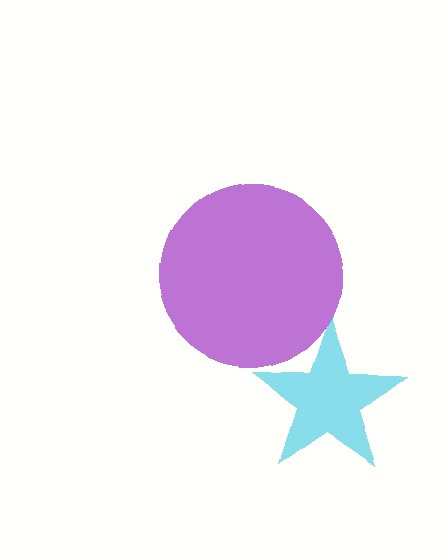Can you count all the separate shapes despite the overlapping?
Yes, there are 2 separate shapes.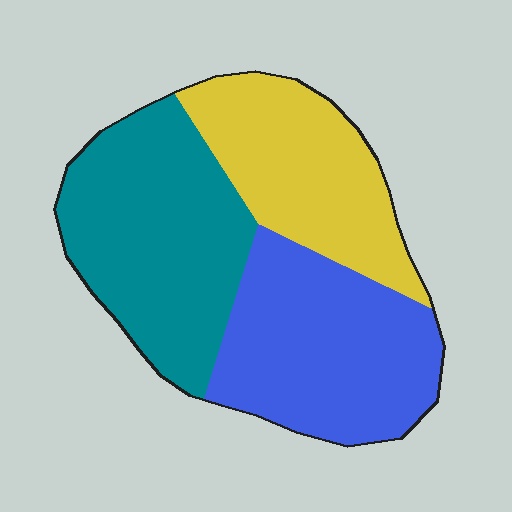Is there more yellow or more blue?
Blue.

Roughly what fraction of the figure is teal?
Teal covers around 35% of the figure.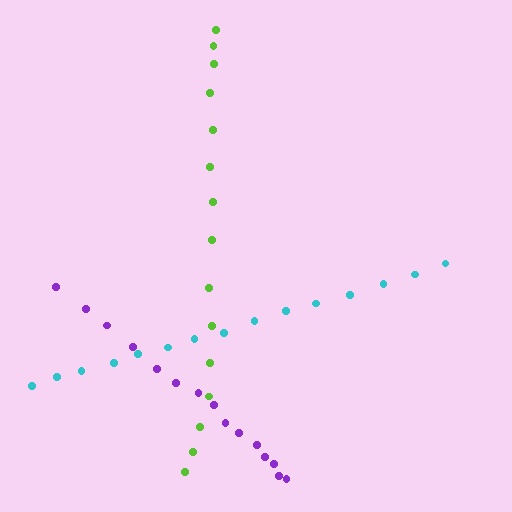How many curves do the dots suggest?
There are 3 distinct paths.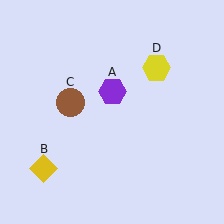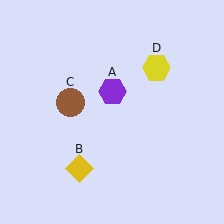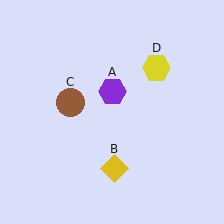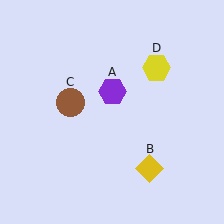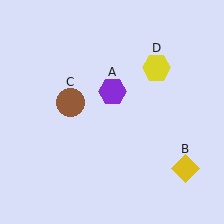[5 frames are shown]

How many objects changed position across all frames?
1 object changed position: yellow diamond (object B).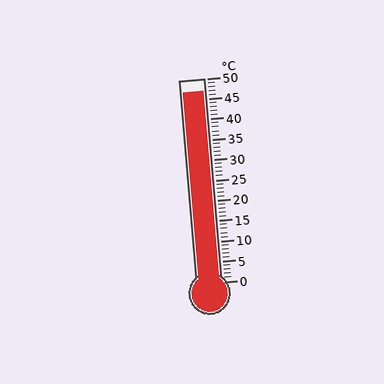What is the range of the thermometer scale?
The thermometer scale ranges from 0°C to 50°C.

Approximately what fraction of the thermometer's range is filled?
The thermometer is filled to approximately 95% of its range.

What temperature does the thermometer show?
The thermometer shows approximately 47°C.